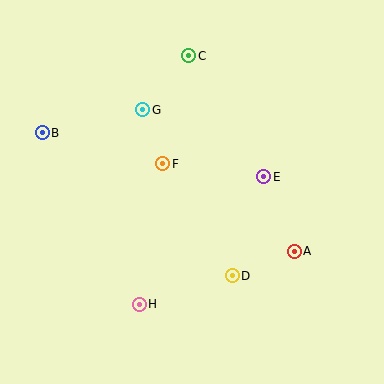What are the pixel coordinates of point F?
Point F is at (163, 164).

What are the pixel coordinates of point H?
Point H is at (139, 304).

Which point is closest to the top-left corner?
Point B is closest to the top-left corner.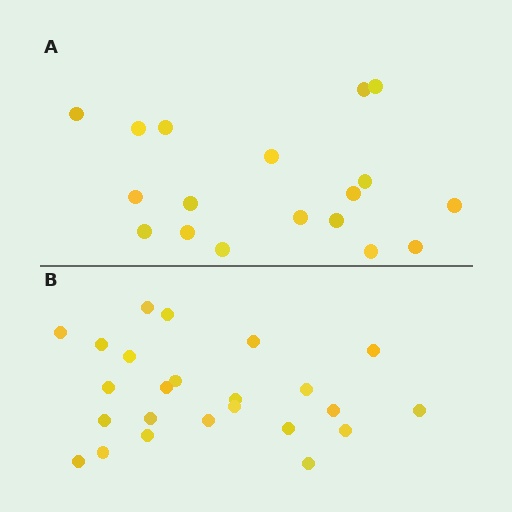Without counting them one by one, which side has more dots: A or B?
Region B (the bottom region) has more dots.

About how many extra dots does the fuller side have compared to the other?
Region B has about 6 more dots than region A.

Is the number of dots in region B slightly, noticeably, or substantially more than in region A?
Region B has noticeably more, but not dramatically so. The ratio is roughly 1.3 to 1.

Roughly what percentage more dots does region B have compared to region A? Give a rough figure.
About 35% more.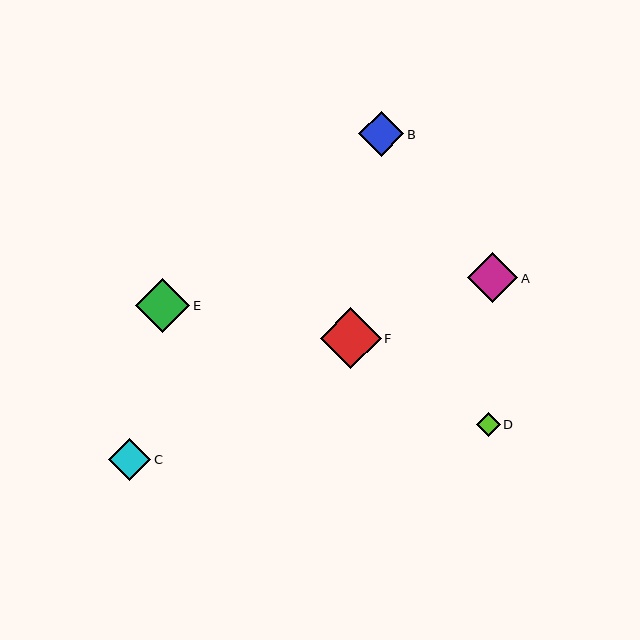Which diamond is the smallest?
Diamond D is the smallest with a size of approximately 24 pixels.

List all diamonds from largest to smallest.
From largest to smallest: F, E, A, B, C, D.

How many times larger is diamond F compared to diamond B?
Diamond F is approximately 1.3 times the size of diamond B.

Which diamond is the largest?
Diamond F is the largest with a size of approximately 61 pixels.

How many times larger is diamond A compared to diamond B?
Diamond A is approximately 1.1 times the size of diamond B.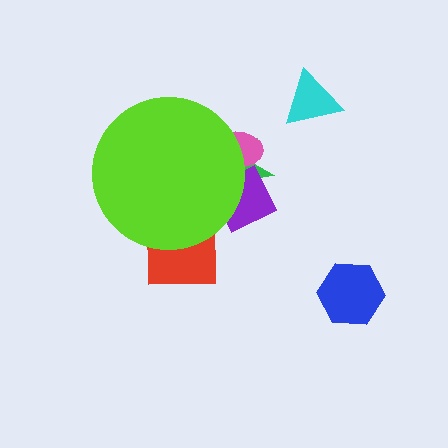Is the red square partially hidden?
Yes, the red square is partially hidden behind the lime circle.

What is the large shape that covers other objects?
A lime circle.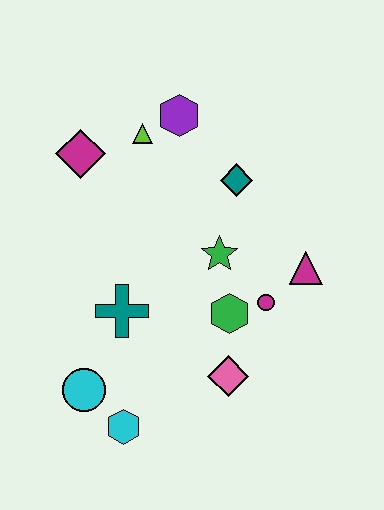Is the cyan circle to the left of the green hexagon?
Yes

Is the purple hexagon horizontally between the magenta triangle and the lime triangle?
Yes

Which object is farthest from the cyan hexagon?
The purple hexagon is farthest from the cyan hexagon.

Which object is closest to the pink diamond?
The green hexagon is closest to the pink diamond.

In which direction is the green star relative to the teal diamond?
The green star is below the teal diamond.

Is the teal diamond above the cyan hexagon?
Yes